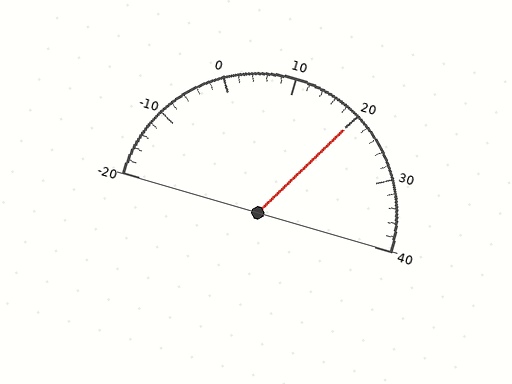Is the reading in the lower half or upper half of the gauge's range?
The reading is in the upper half of the range (-20 to 40).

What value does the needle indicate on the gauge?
The needle indicates approximately 20.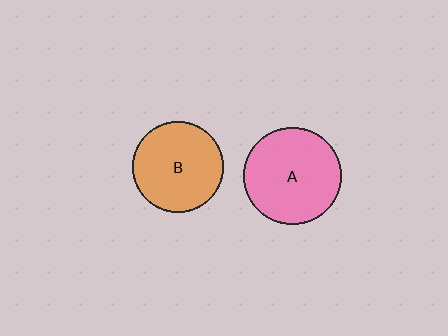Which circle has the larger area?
Circle A (pink).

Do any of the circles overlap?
No, none of the circles overlap.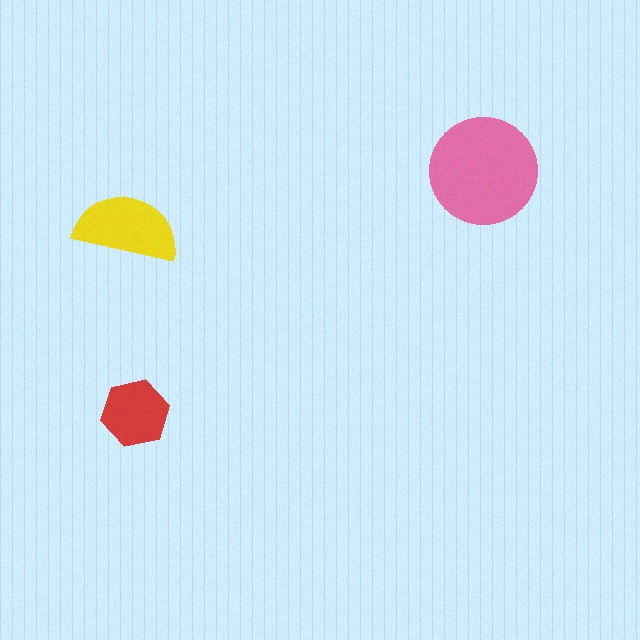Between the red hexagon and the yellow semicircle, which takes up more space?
The yellow semicircle.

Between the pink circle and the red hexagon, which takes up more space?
The pink circle.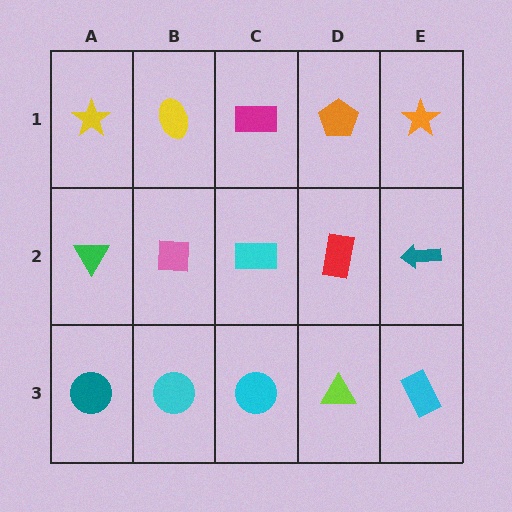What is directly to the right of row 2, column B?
A cyan rectangle.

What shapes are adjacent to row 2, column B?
A yellow ellipse (row 1, column B), a cyan circle (row 3, column B), a green triangle (row 2, column A), a cyan rectangle (row 2, column C).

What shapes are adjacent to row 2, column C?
A magenta rectangle (row 1, column C), a cyan circle (row 3, column C), a pink square (row 2, column B), a red rectangle (row 2, column D).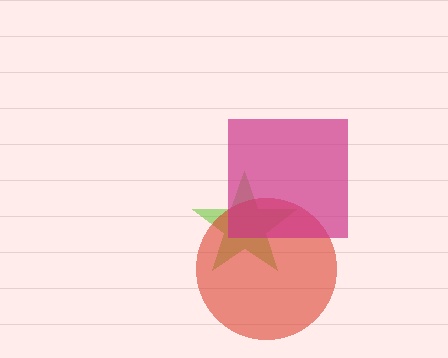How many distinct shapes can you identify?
There are 3 distinct shapes: a lime star, a red circle, a magenta square.